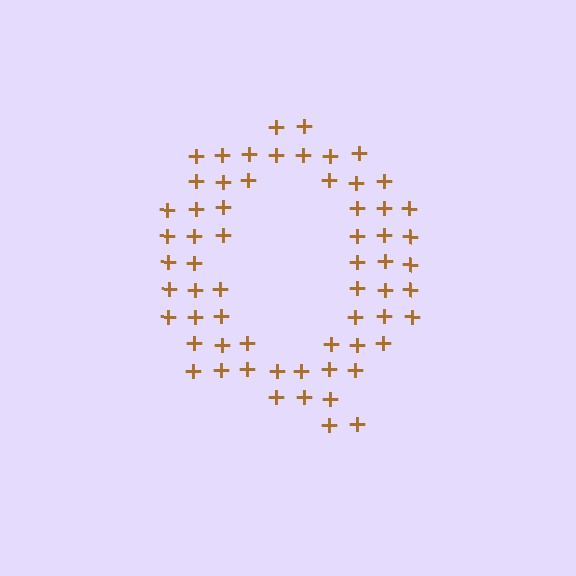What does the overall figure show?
The overall figure shows the letter Q.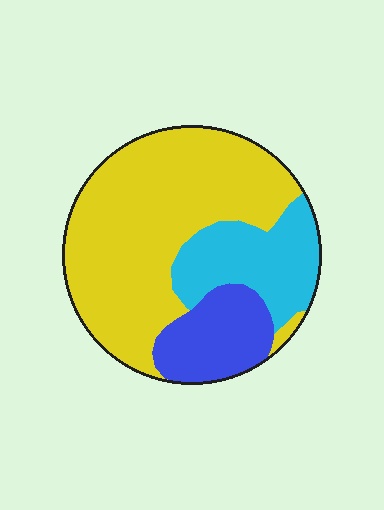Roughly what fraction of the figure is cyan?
Cyan covers 22% of the figure.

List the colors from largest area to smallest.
From largest to smallest: yellow, cyan, blue.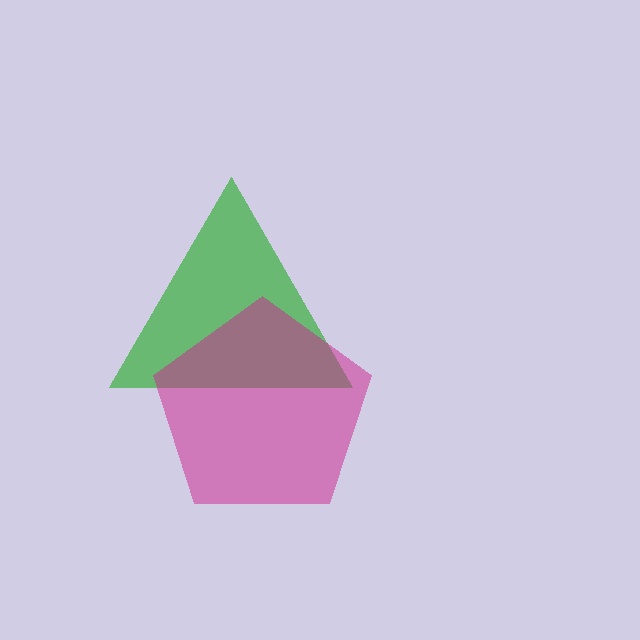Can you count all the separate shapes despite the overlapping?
Yes, there are 2 separate shapes.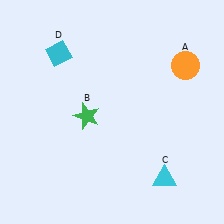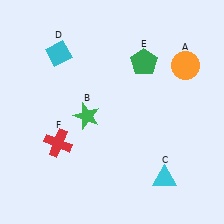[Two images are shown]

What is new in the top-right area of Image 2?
A green pentagon (E) was added in the top-right area of Image 2.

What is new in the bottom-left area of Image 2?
A red cross (F) was added in the bottom-left area of Image 2.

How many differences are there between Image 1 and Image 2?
There are 2 differences between the two images.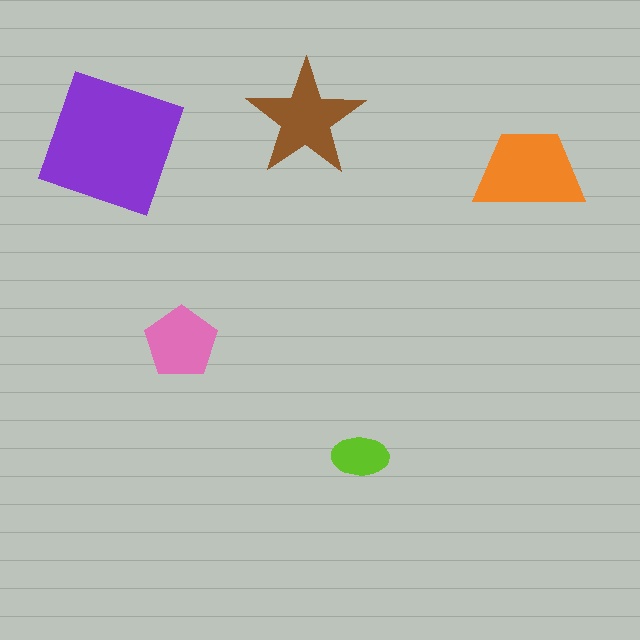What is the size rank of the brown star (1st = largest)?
3rd.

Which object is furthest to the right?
The orange trapezoid is rightmost.